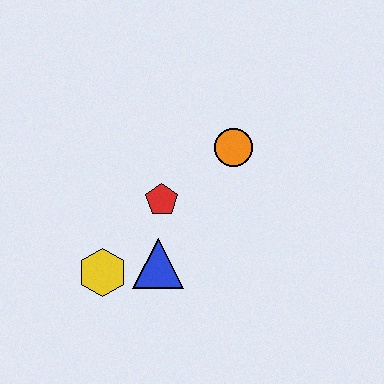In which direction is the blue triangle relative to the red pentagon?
The blue triangle is below the red pentagon.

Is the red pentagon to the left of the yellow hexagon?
No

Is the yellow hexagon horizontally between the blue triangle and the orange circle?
No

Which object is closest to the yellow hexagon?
The blue triangle is closest to the yellow hexagon.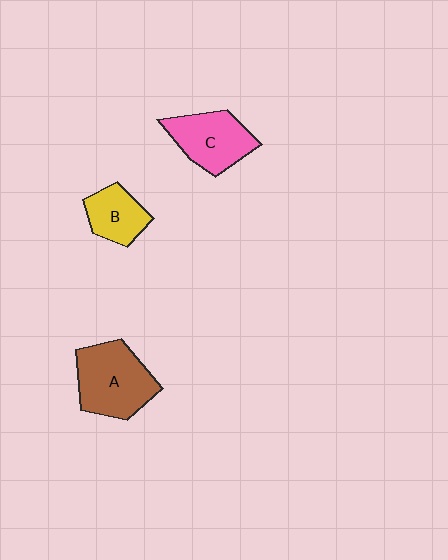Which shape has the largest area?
Shape A (brown).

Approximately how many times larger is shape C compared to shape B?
Approximately 1.4 times.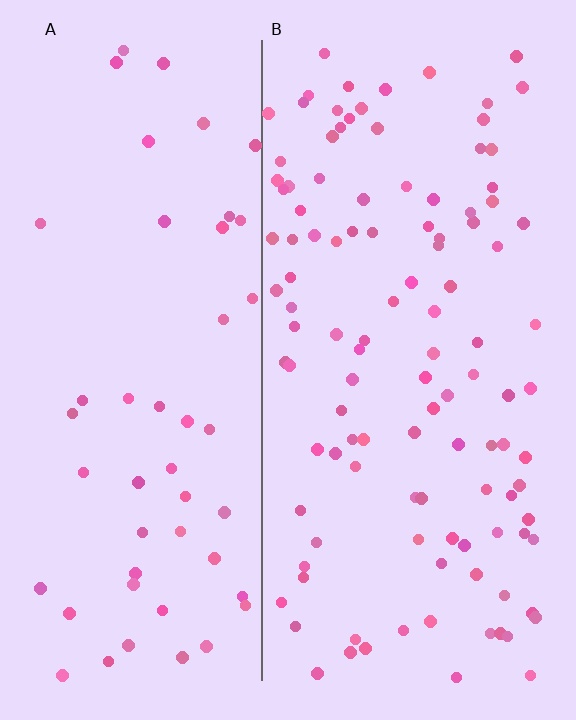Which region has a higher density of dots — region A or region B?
B (the right).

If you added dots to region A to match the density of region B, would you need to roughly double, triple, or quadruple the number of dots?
Approximately double.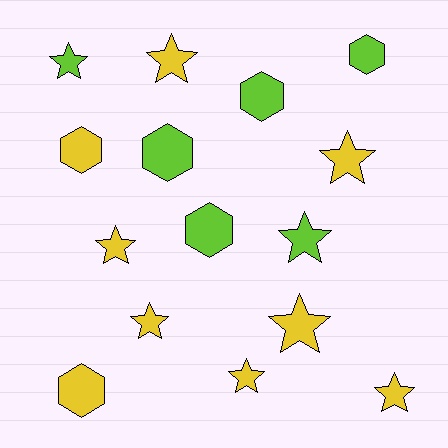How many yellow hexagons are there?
There are 2 yellow hexagons.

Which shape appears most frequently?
Star, with 9 objects.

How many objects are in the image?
There are 15 objects.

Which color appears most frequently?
Yellow, with 9 objects.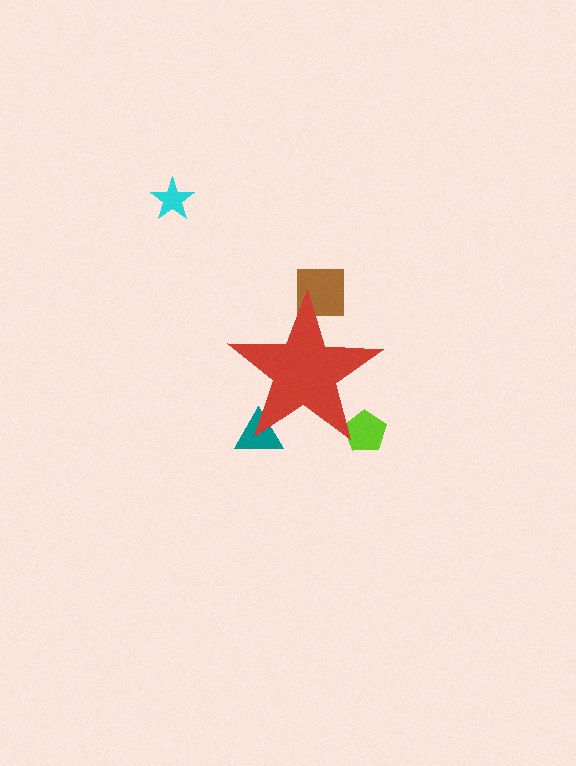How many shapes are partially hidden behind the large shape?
3 shapes are partially hidden.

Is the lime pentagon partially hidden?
Yes, the lime pentagon is partially hidden behind the red star.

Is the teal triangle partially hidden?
Yes, the teal triangle is partially hidden behind the red star.